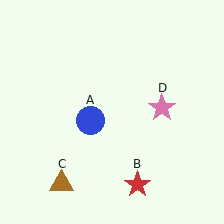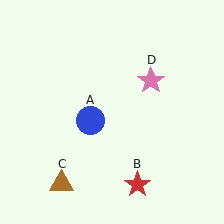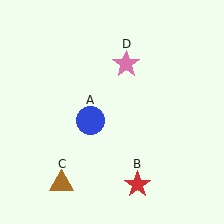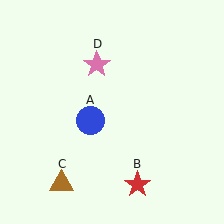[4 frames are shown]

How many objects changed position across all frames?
1 object changed position: pink star (object D).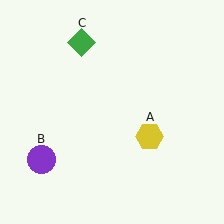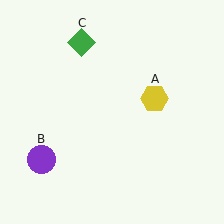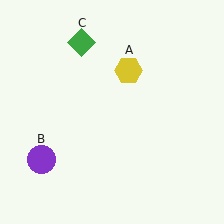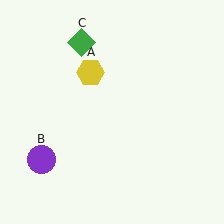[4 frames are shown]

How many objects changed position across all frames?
1 object changed position: yellow hexagon (object A).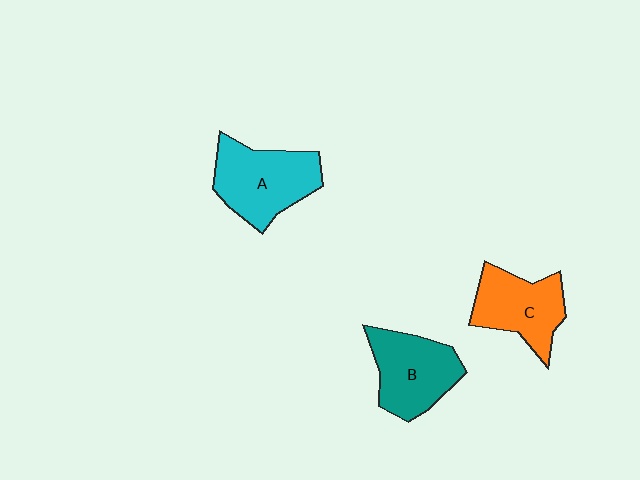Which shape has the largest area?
Shape A (cyan).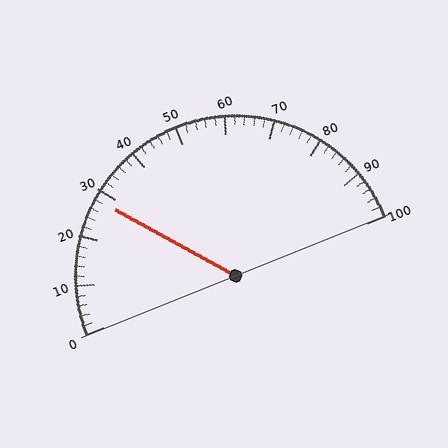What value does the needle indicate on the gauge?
The needle indicates approximately 28.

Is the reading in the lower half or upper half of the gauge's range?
The reading is in the lower half of the range (0 to 100).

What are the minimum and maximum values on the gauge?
The gauge ranges from 0 to 100.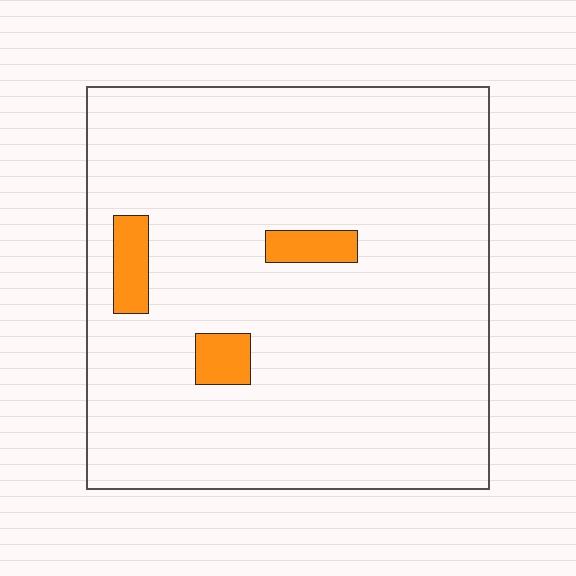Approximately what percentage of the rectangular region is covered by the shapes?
Approximately 5%.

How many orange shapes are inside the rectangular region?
3.